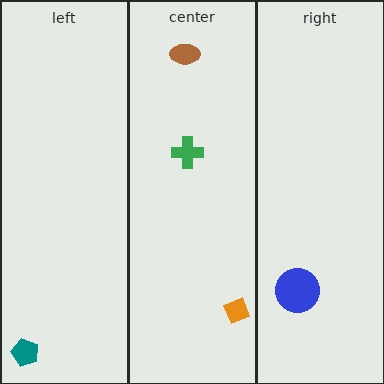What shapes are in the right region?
The blue circle.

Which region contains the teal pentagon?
The left region.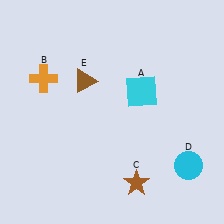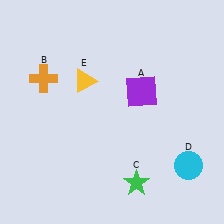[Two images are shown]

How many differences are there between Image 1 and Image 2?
There are 3 differences between the two images.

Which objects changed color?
A changed from cyan to purple. C changed from brown to green. E changed from brown to yellow.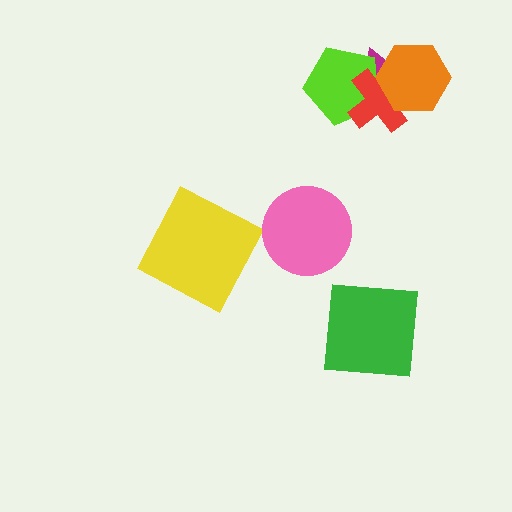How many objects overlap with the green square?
0 objects overlap with the green square.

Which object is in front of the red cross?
The orange hexagon is in front of the red cross.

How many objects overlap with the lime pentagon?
3 objects overlap with the lime pentagon.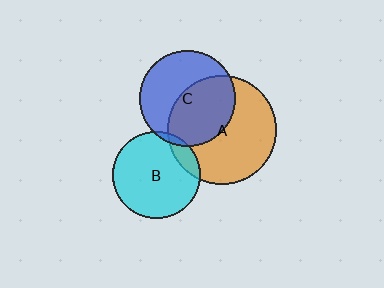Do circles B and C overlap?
Yes.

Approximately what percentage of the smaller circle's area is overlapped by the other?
Approximately 5%.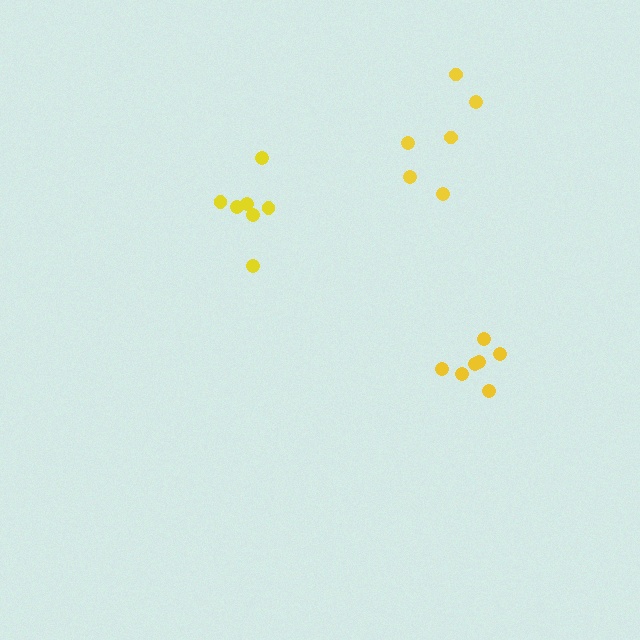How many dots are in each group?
Group 1: 7 dots, Group 2: 7 dots, Group 3: 6 dots (20 total).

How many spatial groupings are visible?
There are 3 spatial groupings.